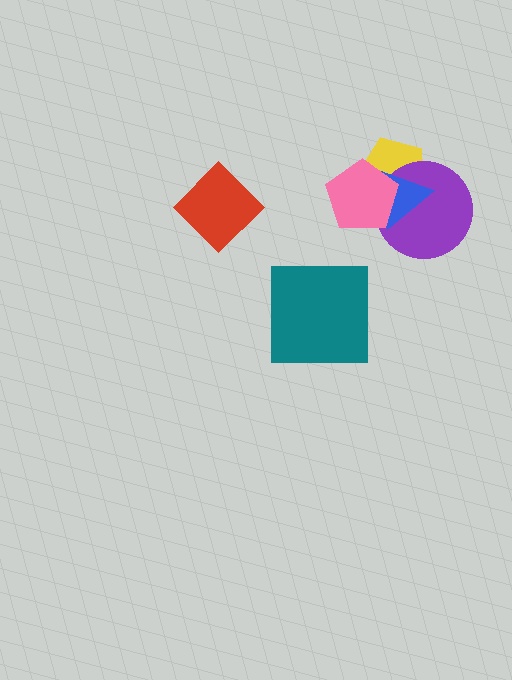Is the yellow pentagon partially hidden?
Yes, it is partially covered by another shape.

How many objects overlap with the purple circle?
3 objects overlap with the purple circle.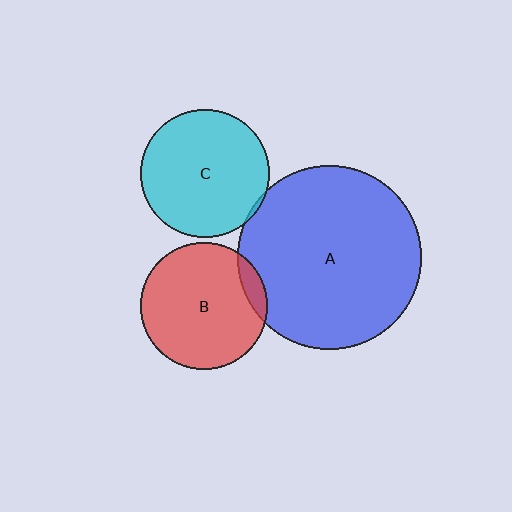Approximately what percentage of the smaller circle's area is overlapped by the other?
Approximately 5%.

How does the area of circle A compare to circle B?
Approximately 2.1 times.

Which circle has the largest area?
Circle A (blue).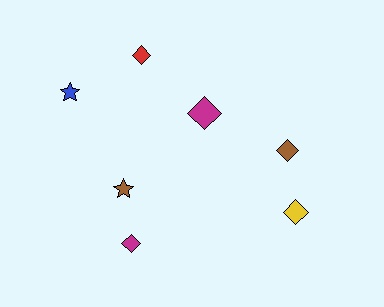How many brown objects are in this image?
There are 2 brown objects.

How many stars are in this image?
There are 2 stars.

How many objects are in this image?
There are 7 objects.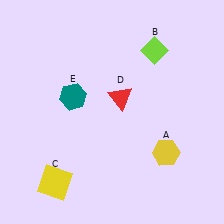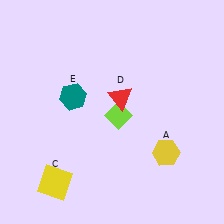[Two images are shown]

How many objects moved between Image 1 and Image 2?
1 object moved between the two images.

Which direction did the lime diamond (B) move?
The lime diamond (B) moved down.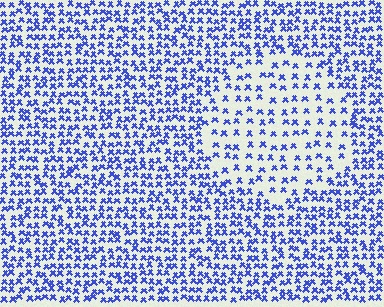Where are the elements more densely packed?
The elements are more densely packed outside the circle boundary.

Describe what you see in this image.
The image contains small blue elements arranged at two different densities. A circle-shaped region is visible where the elements are less densely packed than the surrounding area.